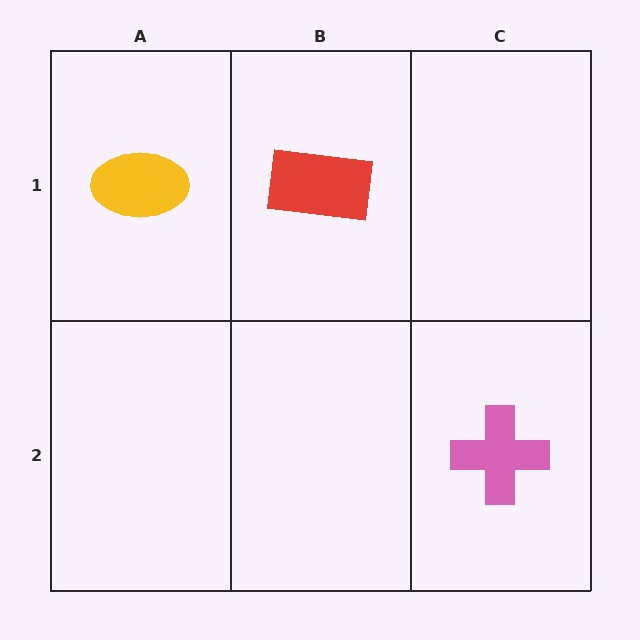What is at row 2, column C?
A pink cross.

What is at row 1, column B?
A red rectangle.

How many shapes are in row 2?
1 shape.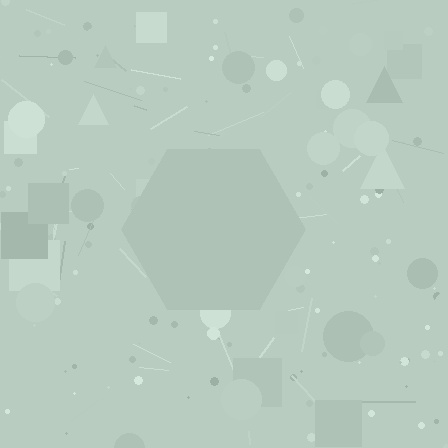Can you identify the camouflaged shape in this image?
The camouflaged shape is a hexagon.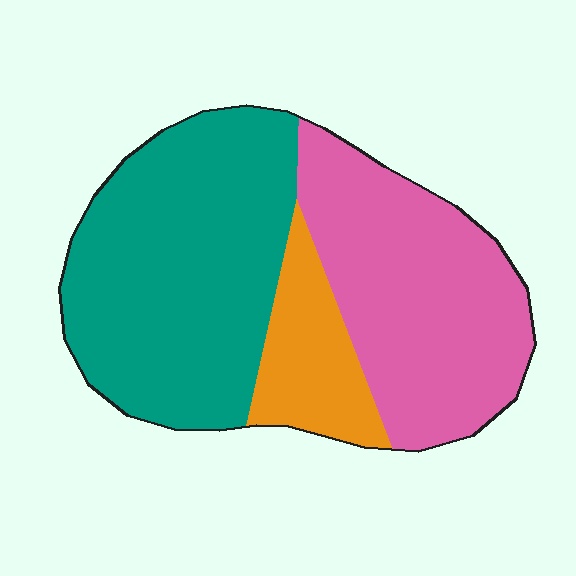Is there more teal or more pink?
Teal.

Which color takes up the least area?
Orange, at roughly 15%.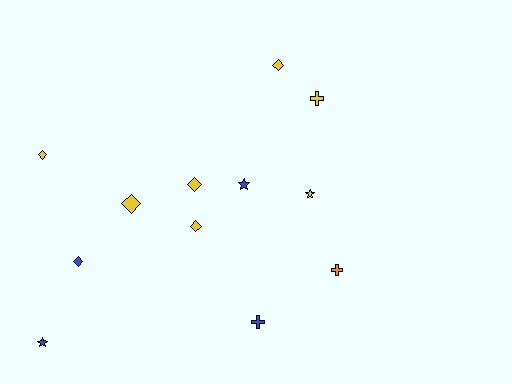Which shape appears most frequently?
Diamond, with 6 objects.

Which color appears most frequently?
Yellow, with 7 objects.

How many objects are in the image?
There are 12 objects.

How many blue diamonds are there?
There is 1 blue diamond.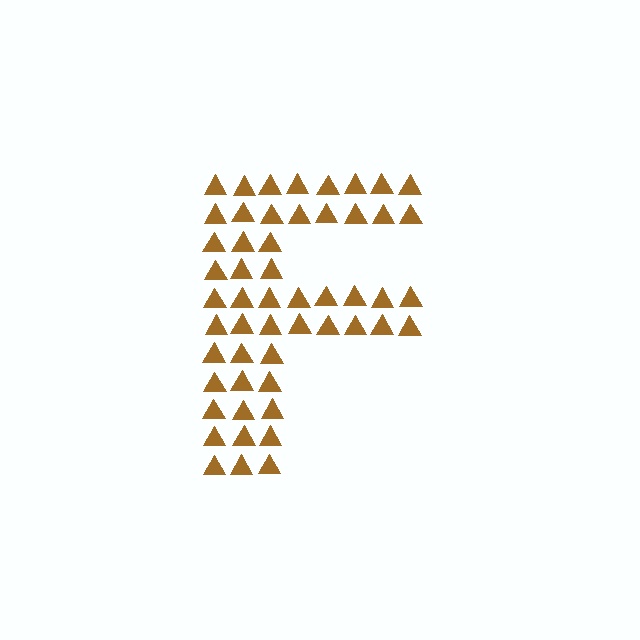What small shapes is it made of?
It is made of small triangles.